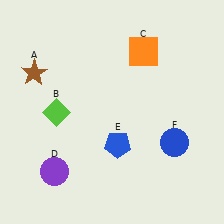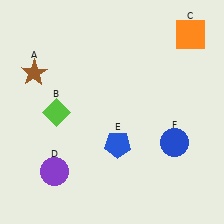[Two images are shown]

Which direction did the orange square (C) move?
The orange square (C) moved right.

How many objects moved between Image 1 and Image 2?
1 object moved between the two images.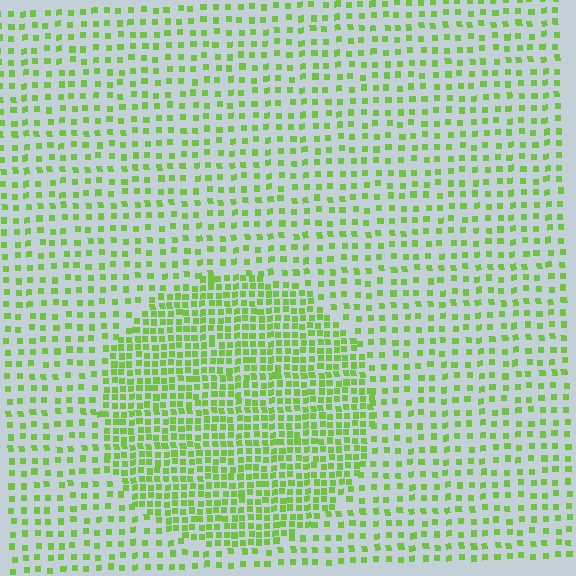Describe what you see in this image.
The image contains small lime elements arranged at two different densities. A circle-shaped region is visible where the elements are more densely packed than the surrounding area.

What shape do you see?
I see a circle.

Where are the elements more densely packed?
The elements are more densely packed inside the circle boundary.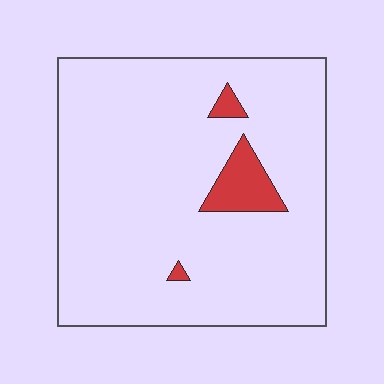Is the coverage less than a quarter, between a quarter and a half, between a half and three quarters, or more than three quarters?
Less than a quarter.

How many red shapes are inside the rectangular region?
3.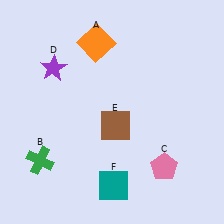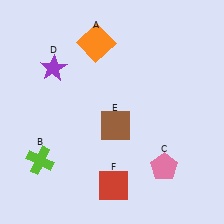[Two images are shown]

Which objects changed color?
B changed from green to lime. F changed from teal to red.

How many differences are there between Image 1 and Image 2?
There are 2 differences between the two images.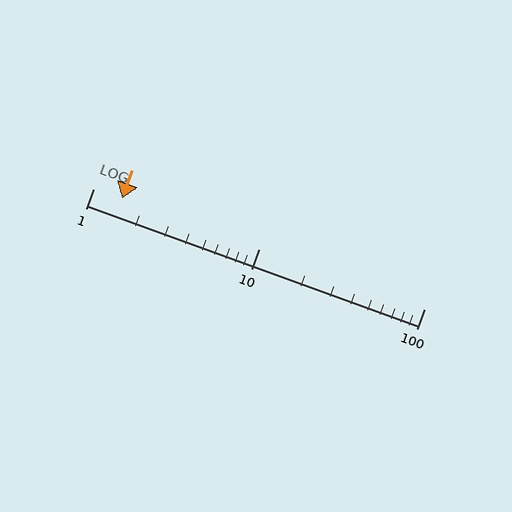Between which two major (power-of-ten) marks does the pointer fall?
The pointer is between 1 and 10.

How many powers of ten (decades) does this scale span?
The scale spans 2 decades, from 1 to 100.